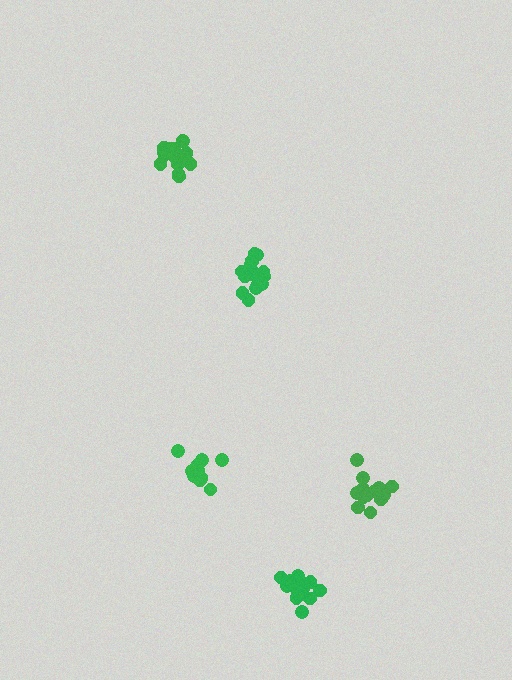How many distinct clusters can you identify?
There are 5 distinct clusters.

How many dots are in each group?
Group 1: 16 dots, Group 2: 15 dots, Group 3: 14 dots, Group 4: 11 dots, Group 5: 16 dots (72 total).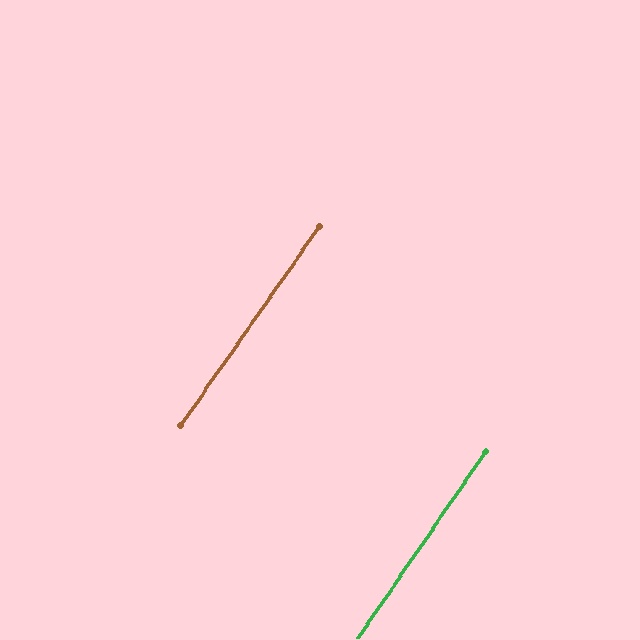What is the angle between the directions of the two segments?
Approximately 1 degree.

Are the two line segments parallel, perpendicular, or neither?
Parallel — their directions differ by only 0.5°.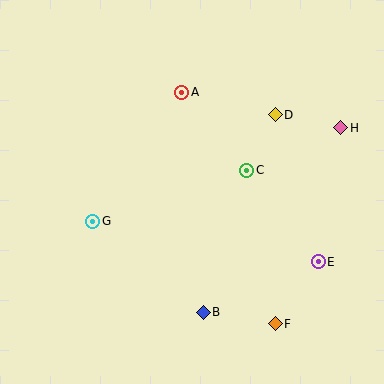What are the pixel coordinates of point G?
Point G is at (93, 221).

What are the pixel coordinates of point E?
Point E is at (318, 262).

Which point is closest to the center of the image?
Point C at (247, 170) is closest to the center.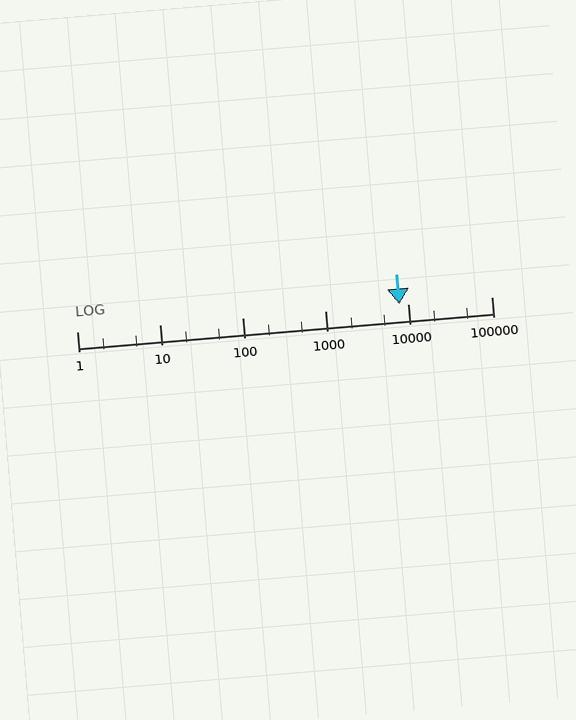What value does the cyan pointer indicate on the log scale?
The pointer indicates approximately 7700.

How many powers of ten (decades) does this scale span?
The scale spans 5 decades, from 1 to 100000.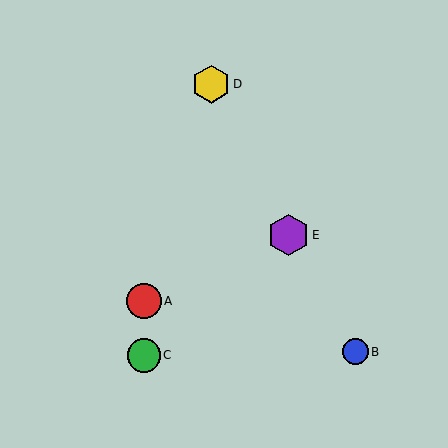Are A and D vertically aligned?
No, A is at x≈144 and D is at x≈211.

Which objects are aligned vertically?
Objects A, C are aligned vertically.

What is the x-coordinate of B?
Object B is at x≈355.